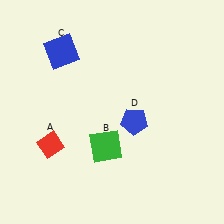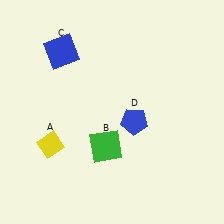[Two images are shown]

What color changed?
The diamond (A) changed from red in Image 1 to yellow in Image 2.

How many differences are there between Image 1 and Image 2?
There is 1 difference between the two images.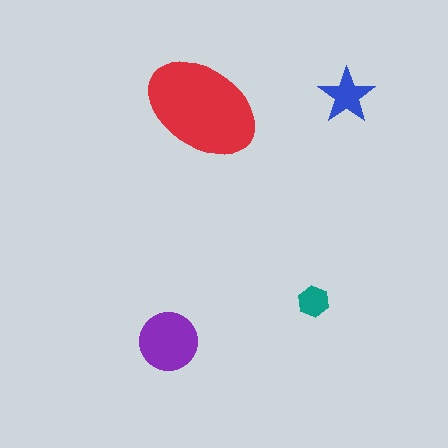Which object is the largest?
The red ellipse.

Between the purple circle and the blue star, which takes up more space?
The purple circle.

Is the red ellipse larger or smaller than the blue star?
Larger.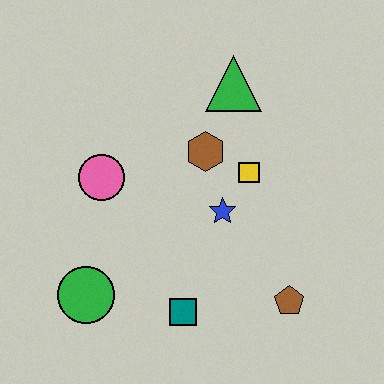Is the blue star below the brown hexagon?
Yes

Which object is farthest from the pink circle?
The brown pentagon is farthest from the pink circle.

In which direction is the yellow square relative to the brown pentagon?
The yellow square is above the brown pentagon.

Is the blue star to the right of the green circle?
Yes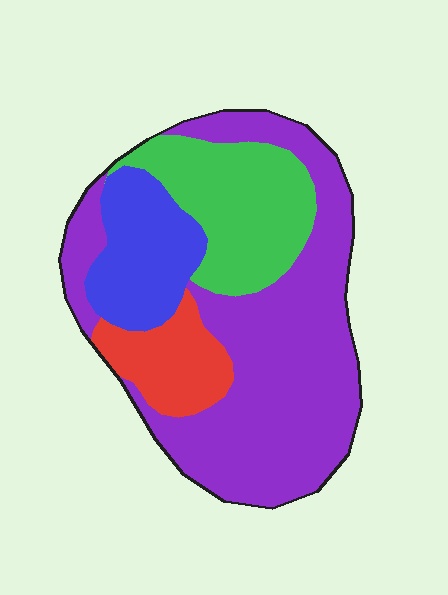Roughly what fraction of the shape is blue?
Blue covers roughly 15% of the shape.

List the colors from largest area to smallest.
From largest to smallest: purple, green, blue, red.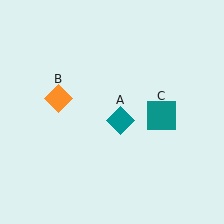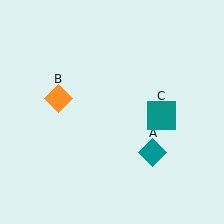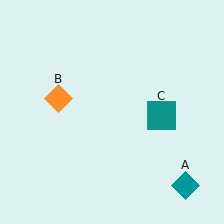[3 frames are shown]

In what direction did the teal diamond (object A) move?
The teal diamond (object A) moved down and to the right.